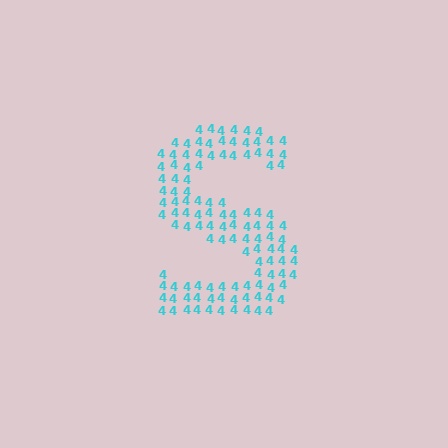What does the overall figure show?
The overall figure shows the letter S.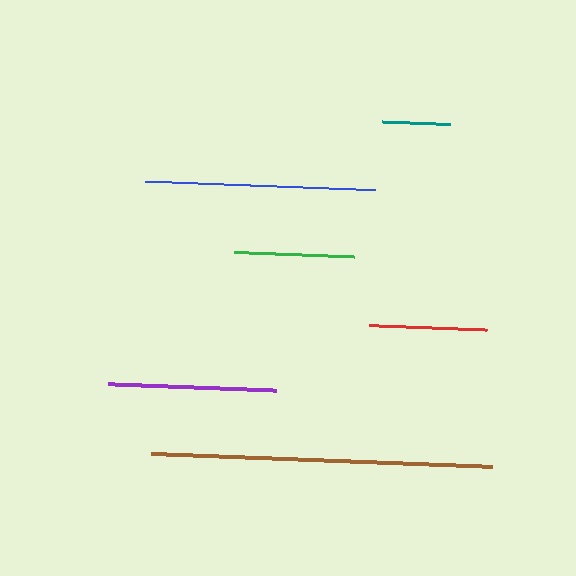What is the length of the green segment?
The green segment is approximately 121 pixels long.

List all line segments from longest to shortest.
From longest to shortest: brown, blue, purple, green, red, teal.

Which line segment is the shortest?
The teal line is the shortest at approximately 68 pixels.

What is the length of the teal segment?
The teal segment is approximately 68 pixels long.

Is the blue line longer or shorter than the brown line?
The brown line is longer than the blue line.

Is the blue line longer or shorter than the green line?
The blue line is longer than the green line.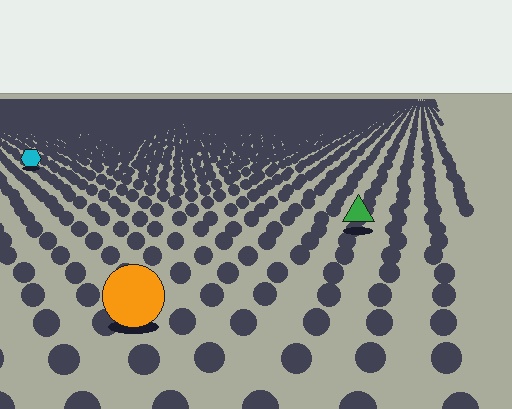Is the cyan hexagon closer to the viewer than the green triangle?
No. The green triangle is closer — you can tell from the texture gradient: the ground texture is coarser near it.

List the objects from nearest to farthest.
From nearest to farthest: the orange circle, the green triangle, the cyan hexagon.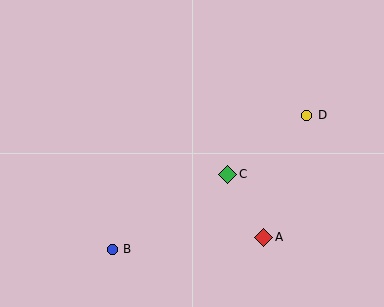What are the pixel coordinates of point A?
Point A is at (264, 237).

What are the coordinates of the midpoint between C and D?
The midpoint between C and D is at (267, 145).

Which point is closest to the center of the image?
Point C at (228, 174) is closest to the center.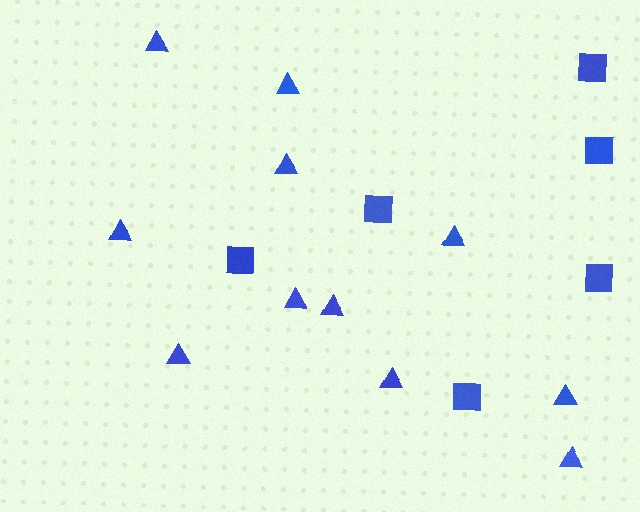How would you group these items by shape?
There are 2 groups: one group of squares (6) and one group of triangles (11).